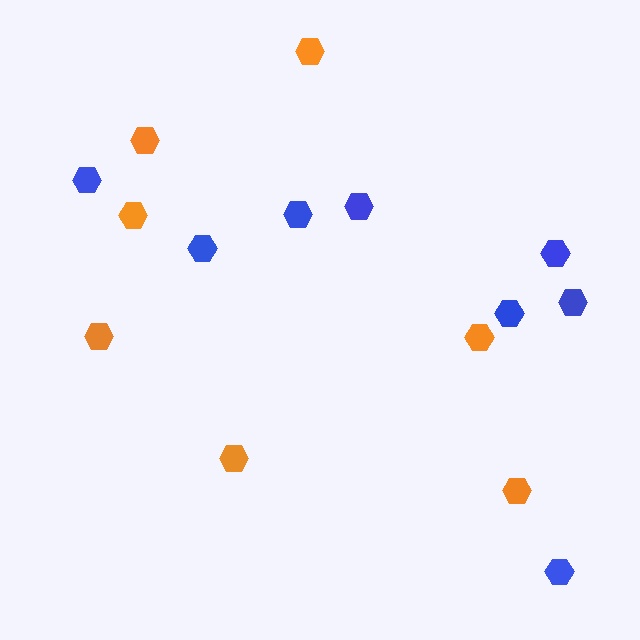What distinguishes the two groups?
There are 2 groups: one group of blue hexagons (8) and one group of orange hexagons (7).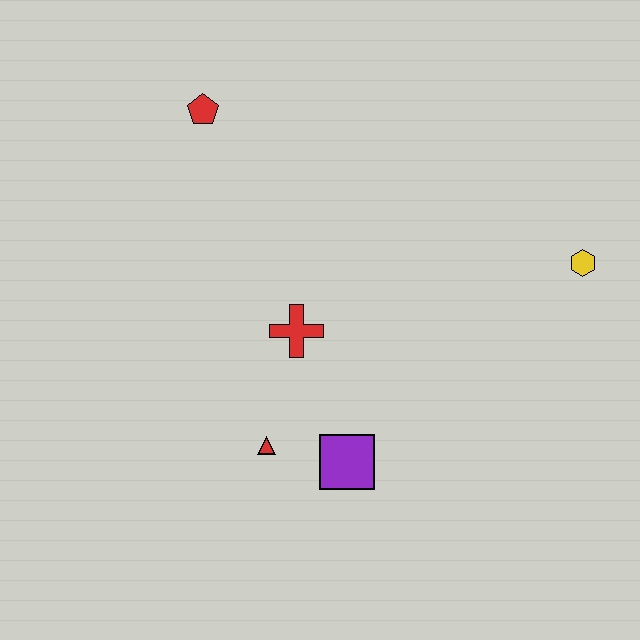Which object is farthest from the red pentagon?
The yellow hexagon is farthest from the red pentagon.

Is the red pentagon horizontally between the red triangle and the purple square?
No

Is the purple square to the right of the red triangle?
Yes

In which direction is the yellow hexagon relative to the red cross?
The yellow hexagon is to the right of the red cross.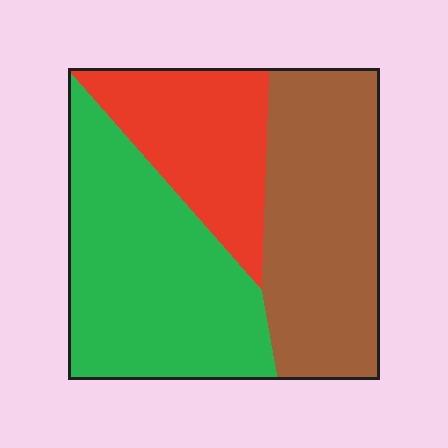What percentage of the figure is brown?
Brown takes up between a third and a half of the figure.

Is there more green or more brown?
Green.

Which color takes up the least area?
Red, at roughly 25%.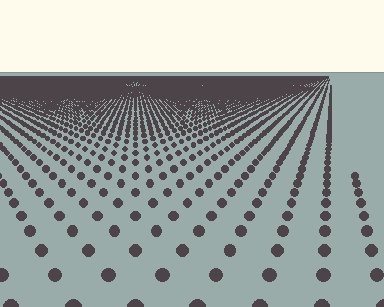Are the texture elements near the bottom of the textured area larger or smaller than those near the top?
Larger. Near the bottom, elements are closer to the viewer and appear at a bigger on-screen size.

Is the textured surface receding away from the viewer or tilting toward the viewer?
The surface is receding away from the viewer. Texture elements get smaller and denser toward the top.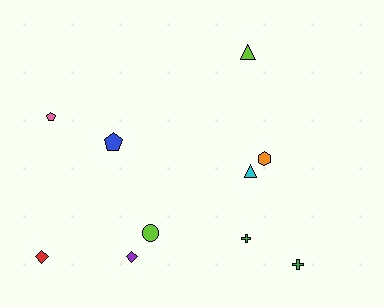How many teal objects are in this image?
There are no teal objects.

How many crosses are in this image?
There are 2 crosses.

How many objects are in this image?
There are 10 objects.